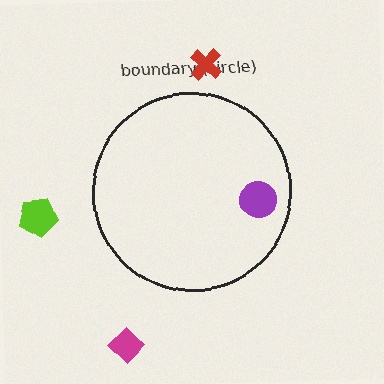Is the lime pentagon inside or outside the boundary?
Outside.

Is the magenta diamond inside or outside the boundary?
Outside.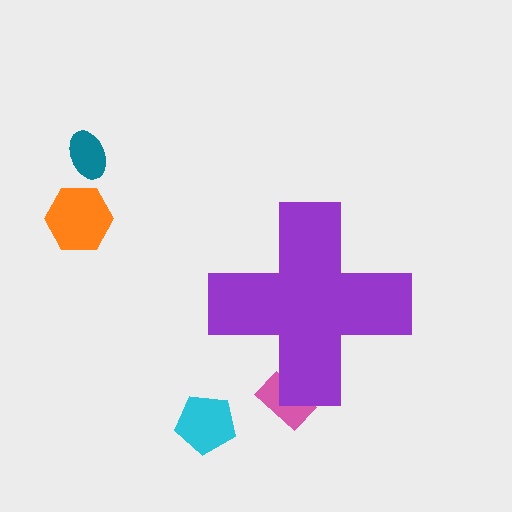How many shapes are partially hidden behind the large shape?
1 shape is partially hidden.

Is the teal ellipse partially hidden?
No, the teal ellipse is fully visible.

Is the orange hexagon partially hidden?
No, the orange hexagon is fully visible.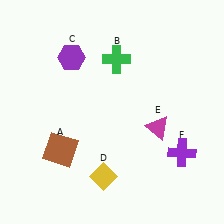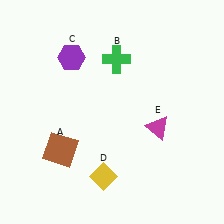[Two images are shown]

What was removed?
The purple cross (F) was removed in Image 2.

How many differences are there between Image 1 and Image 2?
There is 1 difference between the two images.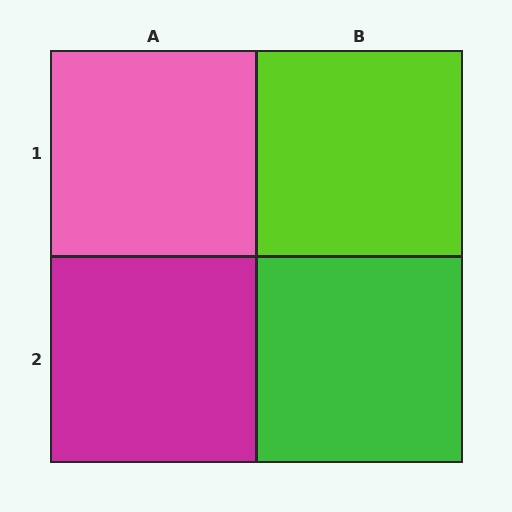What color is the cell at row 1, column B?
Lime.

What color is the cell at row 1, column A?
Pink.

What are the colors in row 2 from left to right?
Magenta, green.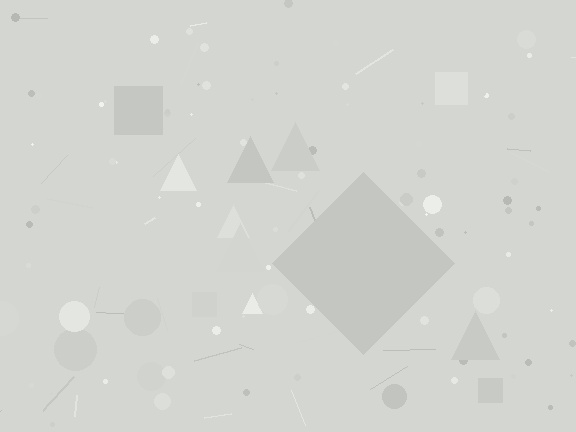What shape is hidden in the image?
A diamond is hidden in the image.